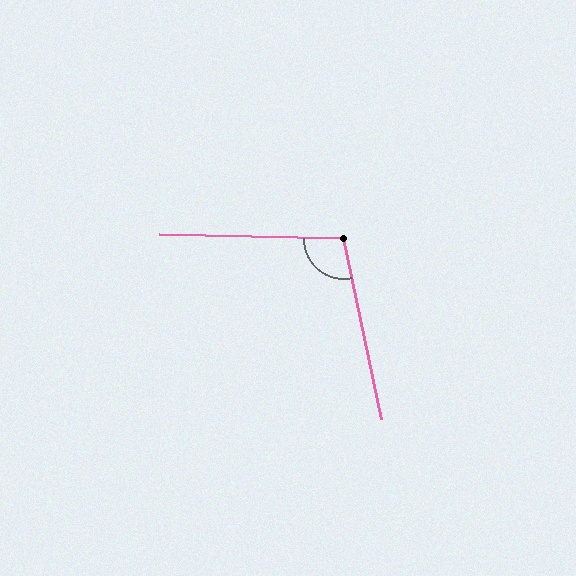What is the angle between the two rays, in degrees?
Approximately 103 degrees.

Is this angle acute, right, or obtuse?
It is obtuse.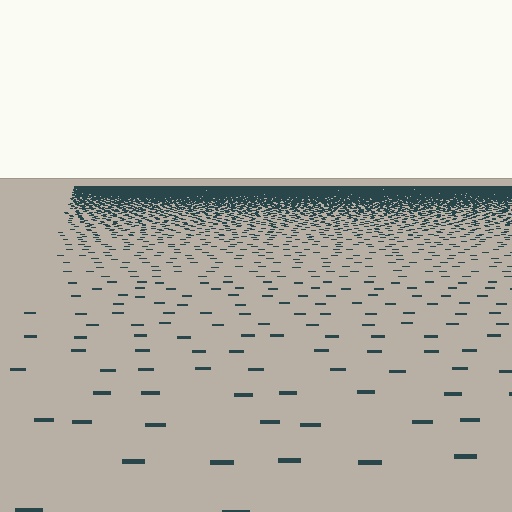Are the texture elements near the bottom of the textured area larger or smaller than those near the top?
Larger. Near the bottom, elements are closer to the viewer and appear at a bigger on-screen size.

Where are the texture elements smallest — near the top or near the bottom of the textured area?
Near the top.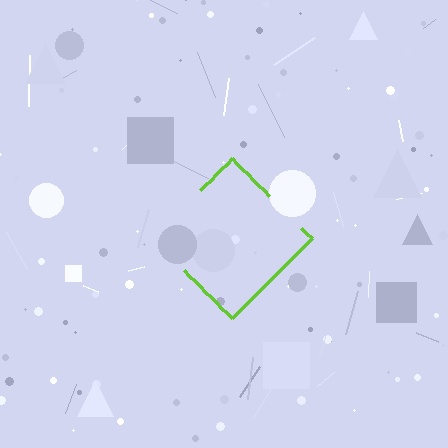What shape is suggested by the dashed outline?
The dashed outline suggests a diamond.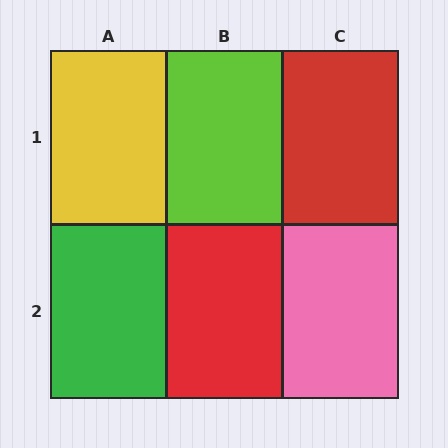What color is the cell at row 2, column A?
Green.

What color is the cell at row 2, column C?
Pink.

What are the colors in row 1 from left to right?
Yellow, lime, red.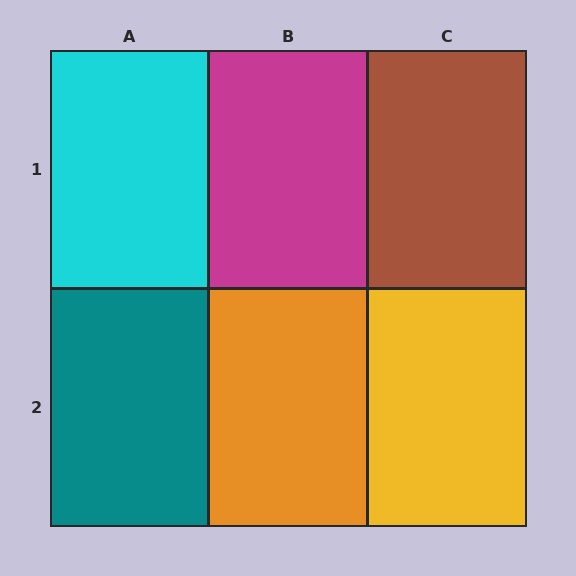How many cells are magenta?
1 cell is magenta.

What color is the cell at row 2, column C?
Yellow.